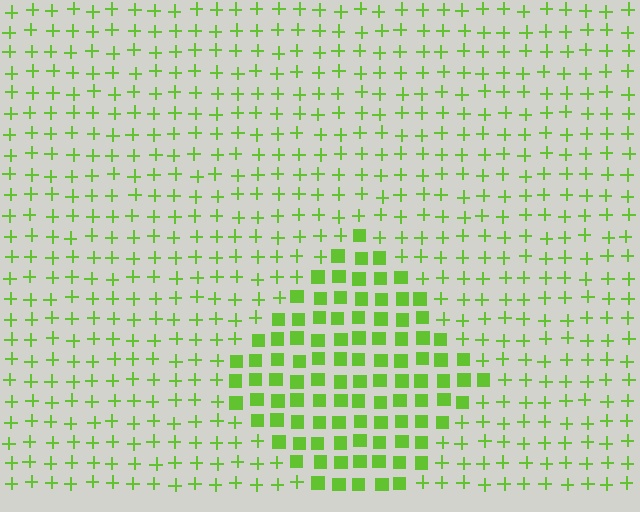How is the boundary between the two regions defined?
The boundary is defined by a change in element shape: squares inside vs. plus signs outside. All elements share the same color and spacing.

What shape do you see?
I see a diamond.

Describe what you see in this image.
The image is filled with small lime elements arranged in a uniform grid. A diamond-shaped region contains squares, while the surrounding area contains plus signs. The boundary is defined purely by the change in element shape.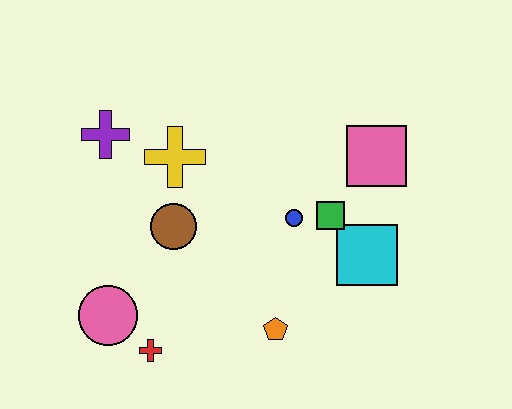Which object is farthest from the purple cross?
The cyan square is farthest from the purple cross.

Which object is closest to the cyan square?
The green square is closest to the cyan square.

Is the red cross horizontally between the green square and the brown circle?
No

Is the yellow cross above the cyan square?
Yes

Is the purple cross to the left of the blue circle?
Yes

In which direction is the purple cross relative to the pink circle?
The purple cross is above the pink circle.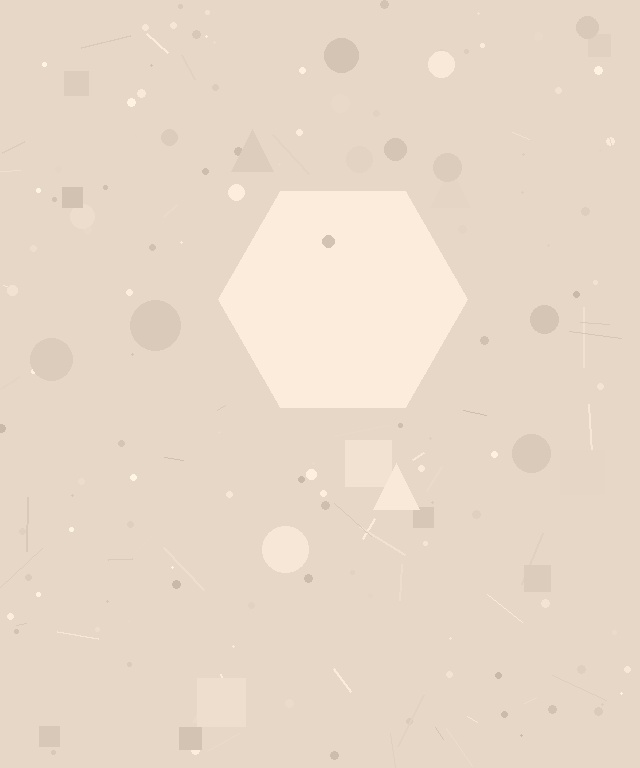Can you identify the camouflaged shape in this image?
The camouflaged shape is a hexagon.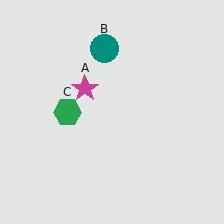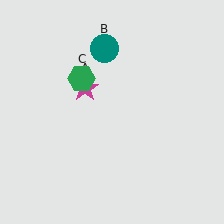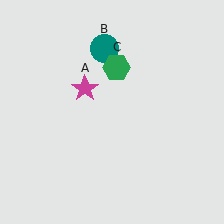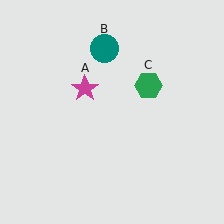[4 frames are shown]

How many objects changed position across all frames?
1 object changed position: green hexagon (object C).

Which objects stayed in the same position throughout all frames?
Magenta star (object A) and teal circle (object B) remained stationary.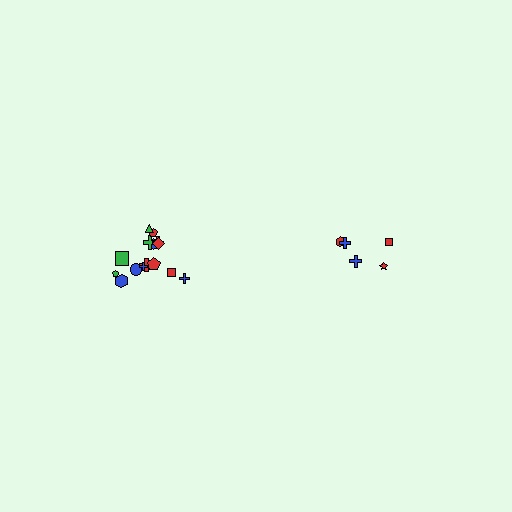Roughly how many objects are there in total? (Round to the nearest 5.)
Roughly 20 objects in total.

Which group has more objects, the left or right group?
The left group.